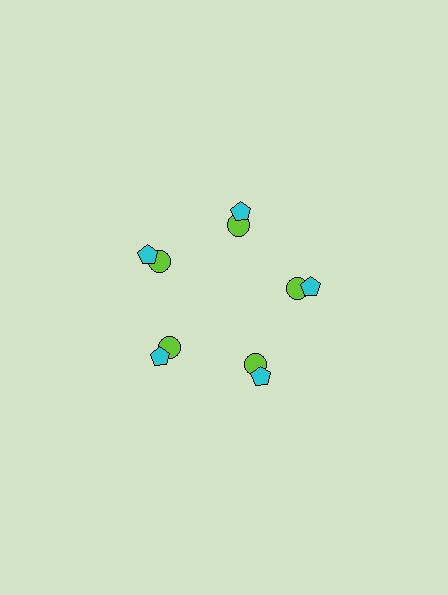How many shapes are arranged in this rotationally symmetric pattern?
There are 10 shapes, arranged in 5 groups of 2.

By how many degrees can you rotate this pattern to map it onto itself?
The pattern maps onto itself every 72 degrees of rotation.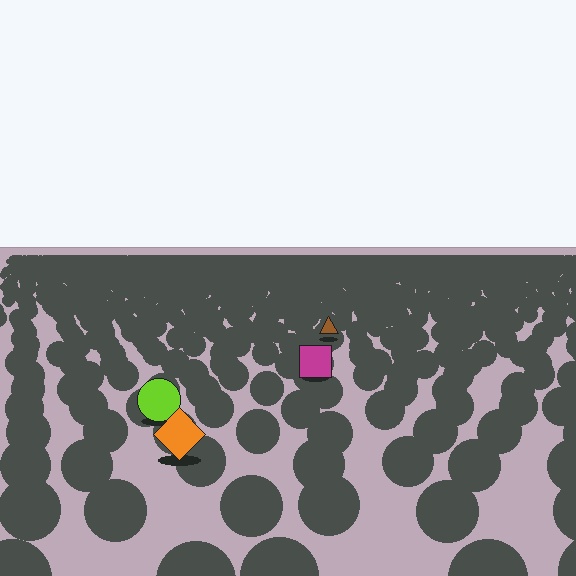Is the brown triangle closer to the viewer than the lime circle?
No. The lime circle is closer — you can tell from the texture gradient: the ground texture is coarser near it.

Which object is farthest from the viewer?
The brown triangle is farthest from the viewer. It appears smaller and the ground texture around it is denser.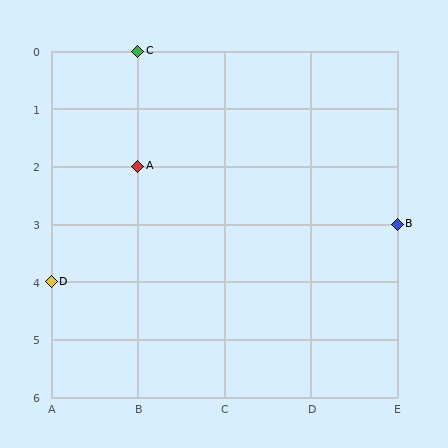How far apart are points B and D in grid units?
Points B and D are 4 columns and 1 row apart (about 4.1 grid units diagonally).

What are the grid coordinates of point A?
Point A is at grid coordinates (B, 2).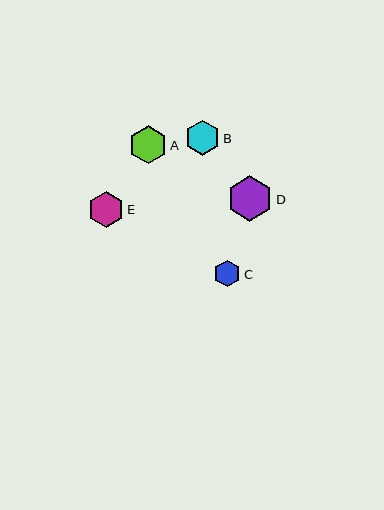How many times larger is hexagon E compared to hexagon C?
Hexagon E is approximately 1.3 times the size of hexagon C.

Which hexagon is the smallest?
Hexagon C is the smallest with a size of approximately 27 pixels.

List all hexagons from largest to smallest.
From largest to smallest: D, A, E, B, C.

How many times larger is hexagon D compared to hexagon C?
Hexagon D is approximately 1.7 times the size of hexagon C.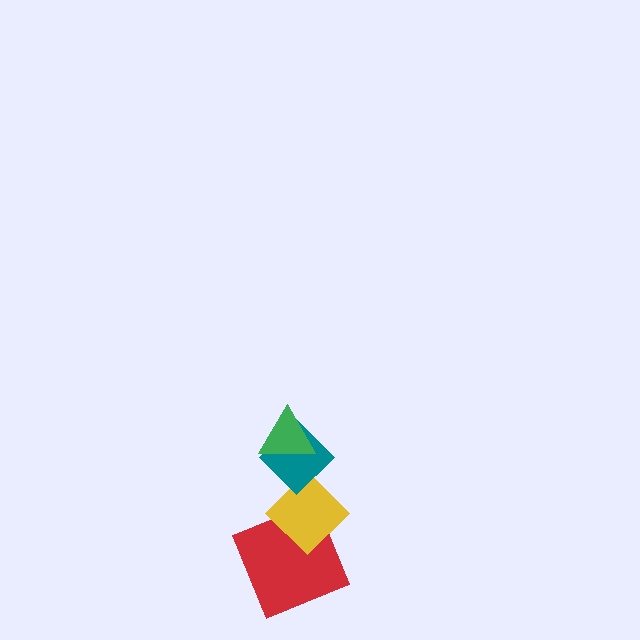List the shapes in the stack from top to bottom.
From top to bottom: the green triangle, the teal diamond, the yellow diamond, the red square.